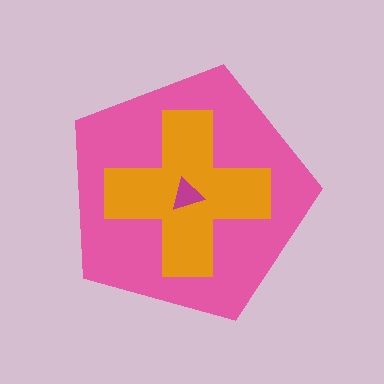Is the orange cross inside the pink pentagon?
Yes.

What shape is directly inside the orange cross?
The magenta triangle.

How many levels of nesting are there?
3.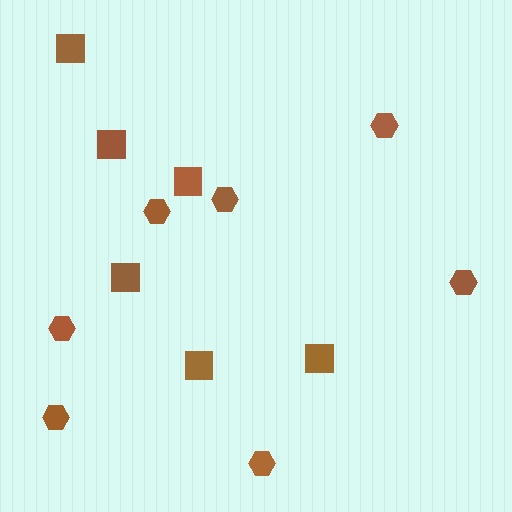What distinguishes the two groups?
There are 2 groups: one group of hexagons (7) and one group of squares (6).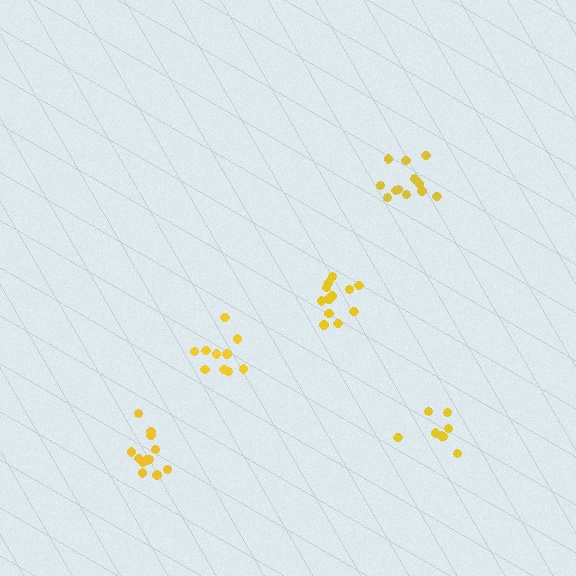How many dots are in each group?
Group 1: 10 dots, Group 2: 12 dots, Group 3: 13 dots, Group 4: 8 dots, Group 5: 12 dots (55 total).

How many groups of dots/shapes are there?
There are 5 groups.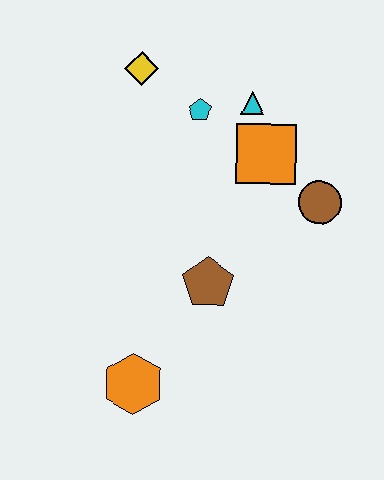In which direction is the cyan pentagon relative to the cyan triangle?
The cyan pentagon is to the left of the cyan triangle.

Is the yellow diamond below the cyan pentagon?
No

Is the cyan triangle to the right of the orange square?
No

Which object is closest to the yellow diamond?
The cyan pentagon is closest to the yellow diamond.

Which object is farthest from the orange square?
The orange hexagon is farthest from the orange square.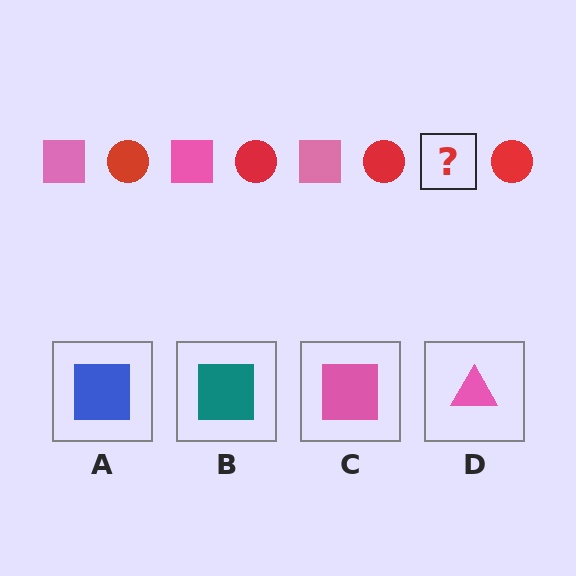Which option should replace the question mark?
Option C.